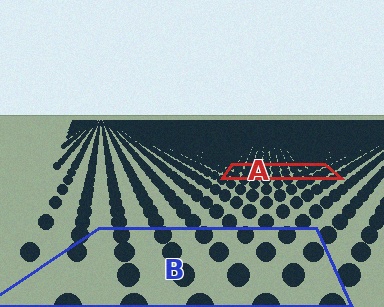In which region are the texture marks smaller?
The texture marks are smaller in region A, because it is farther away.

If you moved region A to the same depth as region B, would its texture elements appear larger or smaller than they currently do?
They would appear larger. At a closer depth, the same texture elements are projected at a bigger on-screen size.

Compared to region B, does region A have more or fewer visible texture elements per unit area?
Region A has more texture elements per unit area — they are packed more densely because it is farther away.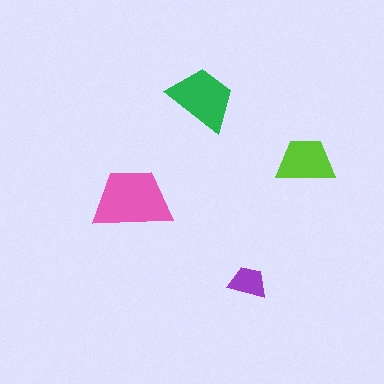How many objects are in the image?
There are 4 objects in the image.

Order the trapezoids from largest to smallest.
the pink one, the green one, the lime one, the purple one.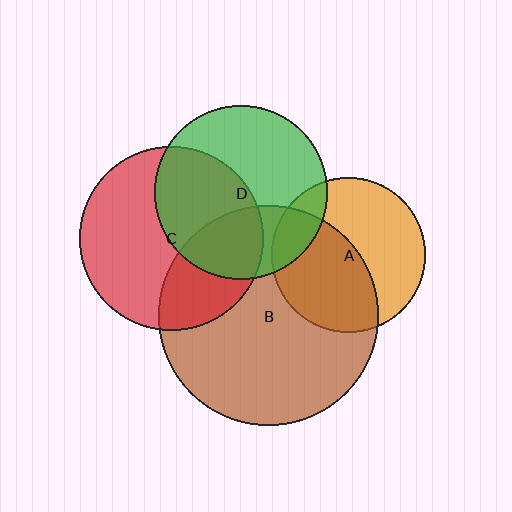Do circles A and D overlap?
Yes.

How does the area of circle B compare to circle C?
Approximately 1.4 times.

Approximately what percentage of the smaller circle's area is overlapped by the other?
Approximately 15%.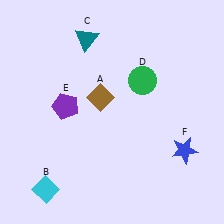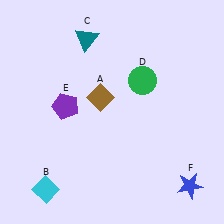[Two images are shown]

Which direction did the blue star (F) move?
The blue star (F) moved down.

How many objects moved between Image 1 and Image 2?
1 object moved between the two images.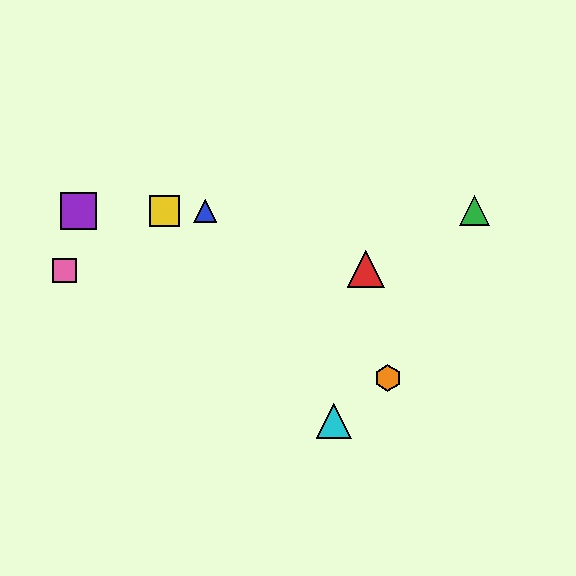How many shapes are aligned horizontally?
4 shapes (the blue triangle, the green triangle, the yellow square, the purple square) are aligned horizontally.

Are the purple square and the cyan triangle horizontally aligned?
No, the purple square is at y≈211 and the cyan triangle is at y≈421.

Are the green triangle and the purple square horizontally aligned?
Yes, both are at y≈211.